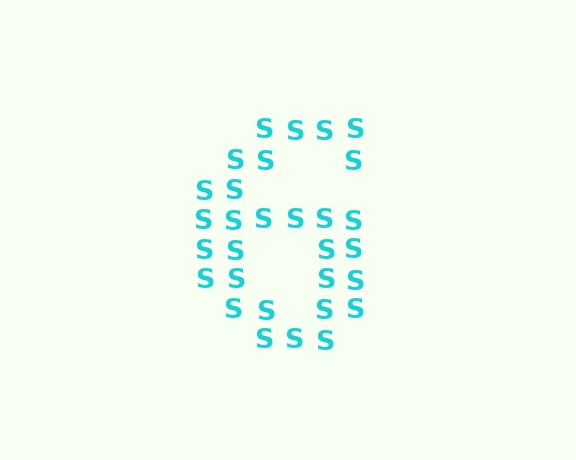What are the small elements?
The small elements are letter S's.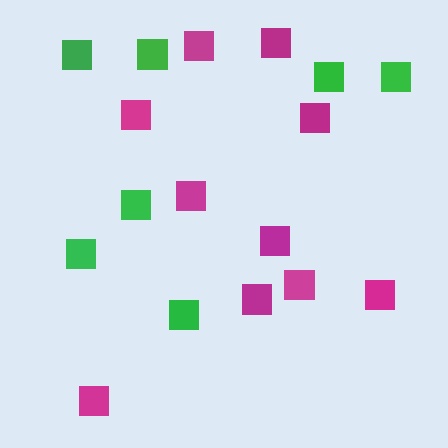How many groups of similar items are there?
There are 2 groups: one group of green squares (7) and one group of magenta squares (10).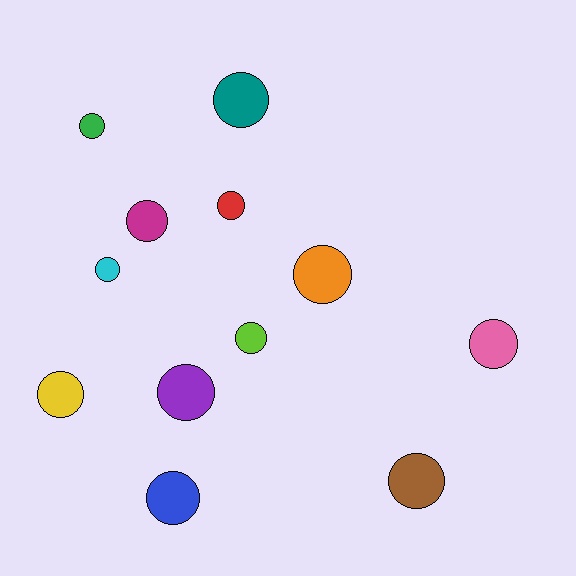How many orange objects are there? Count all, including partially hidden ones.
There is 1 orange object.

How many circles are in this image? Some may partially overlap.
There are 12 circles.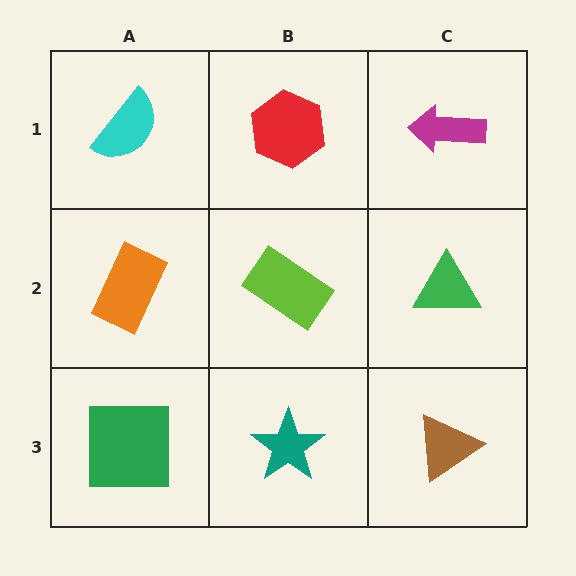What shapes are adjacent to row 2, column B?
A red hexagon (row 1, column B), a teal star (row 3, column B), an orange rectangle (row 2, column A), a green triangle (row 2, column C).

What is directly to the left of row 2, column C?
A lime rectangle.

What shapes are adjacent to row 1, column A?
An orange rectangle (row 2, column A), a red hexagon (row 1, column B).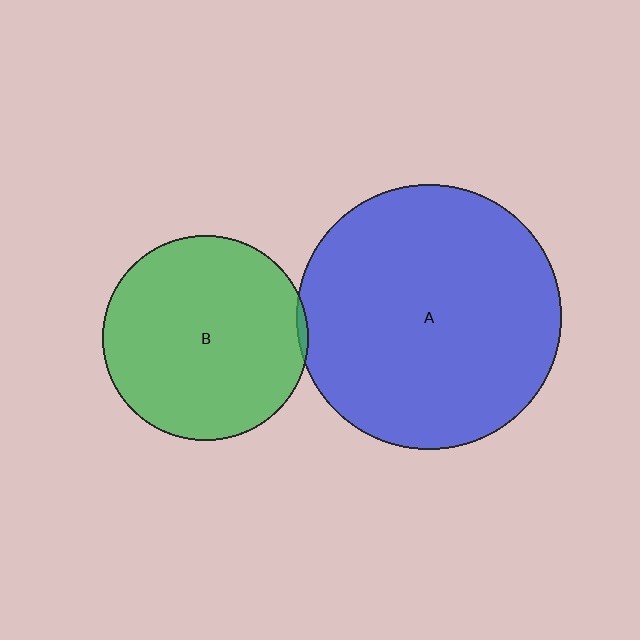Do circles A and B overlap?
Yes.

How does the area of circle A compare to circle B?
Approximately 1.7 times.